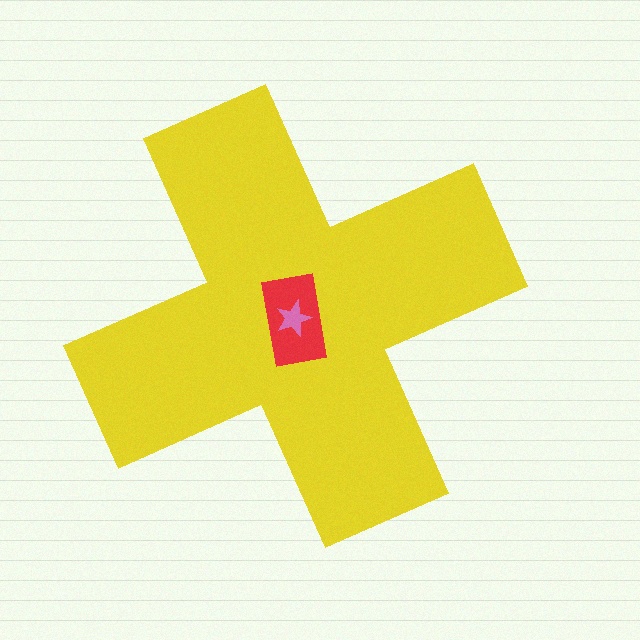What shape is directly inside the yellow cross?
The red rectangle.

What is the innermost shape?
The pink star.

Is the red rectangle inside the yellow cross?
Yes.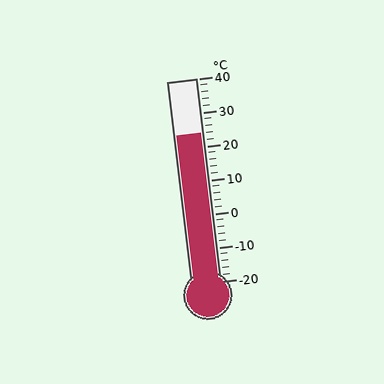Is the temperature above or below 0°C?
The temperature is above 0°C.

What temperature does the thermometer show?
The thermometer shows approximately 24°C.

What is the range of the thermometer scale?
The thermometer scale ranges from -20°C to 40°C.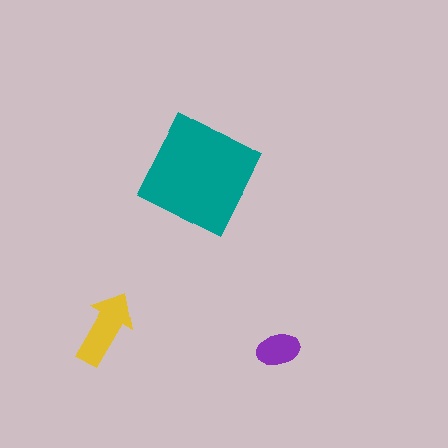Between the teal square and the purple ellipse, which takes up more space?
The teal square.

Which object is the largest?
The teal square.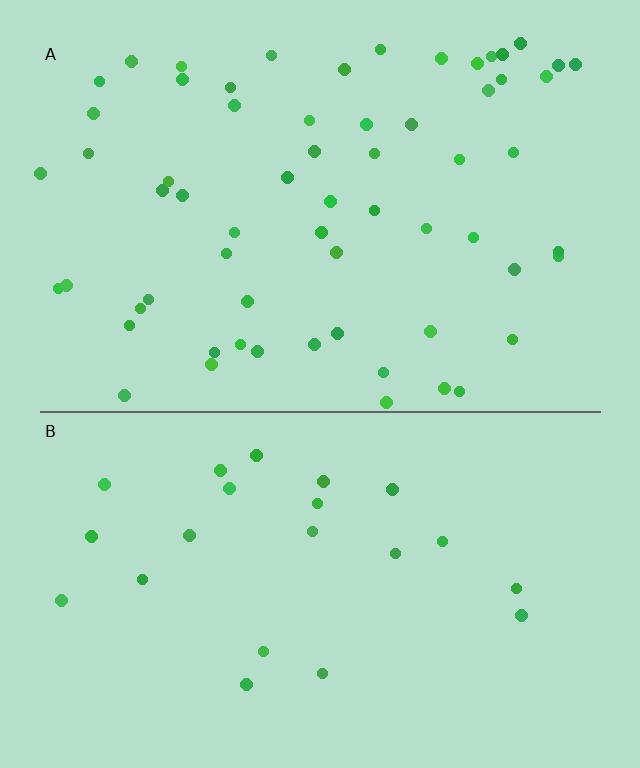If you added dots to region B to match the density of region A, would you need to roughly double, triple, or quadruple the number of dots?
Approximately triple.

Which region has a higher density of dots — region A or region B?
A (the top).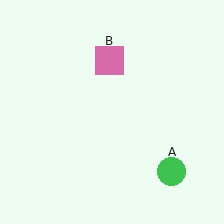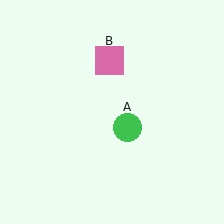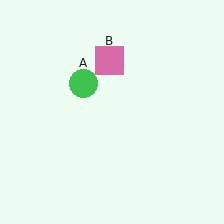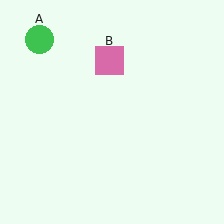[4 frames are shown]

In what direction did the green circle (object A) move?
The green circle (object A) moved up and to the left.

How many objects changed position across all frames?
1 object changed position: green circle (object A).